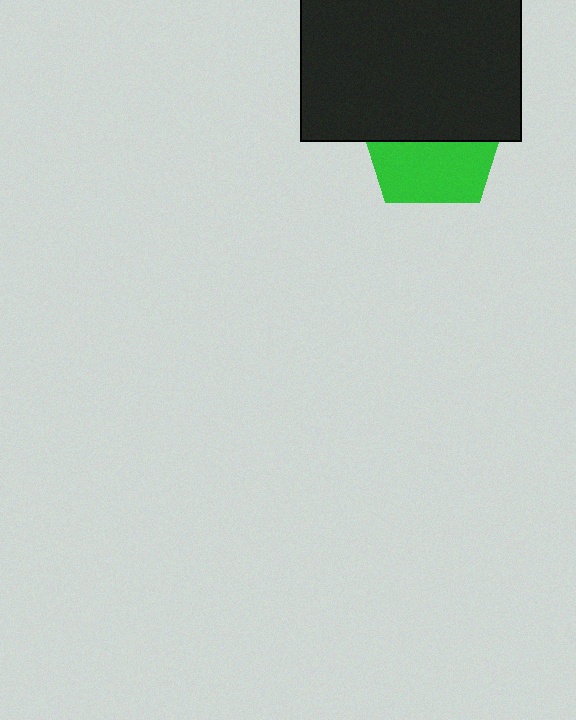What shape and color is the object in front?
The object in front is a black rectangle.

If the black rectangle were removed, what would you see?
You would see the complete green pentagon.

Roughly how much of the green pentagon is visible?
About half of it is visible (roughly 46%).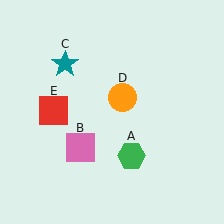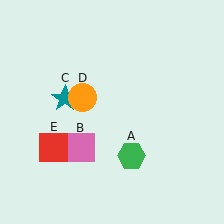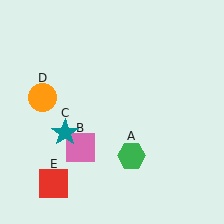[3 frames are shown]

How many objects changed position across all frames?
3 objects changed position: teal star (object C), orange circle (object D), red square (object E).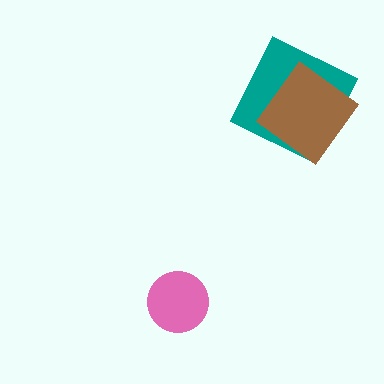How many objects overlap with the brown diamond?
1 object overlaps with the brown diamond.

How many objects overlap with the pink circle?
0 objects overlap with the pink circle.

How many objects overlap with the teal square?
1 object overlaps with the teal square.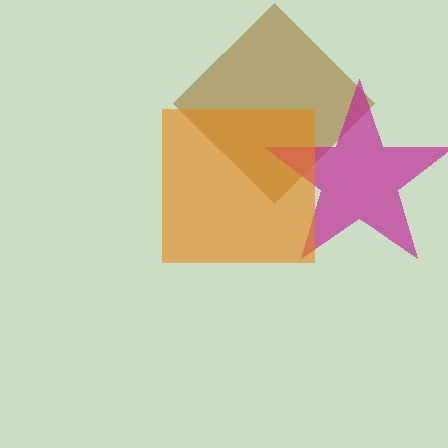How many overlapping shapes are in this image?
There are 3 overlapping shapes in the image.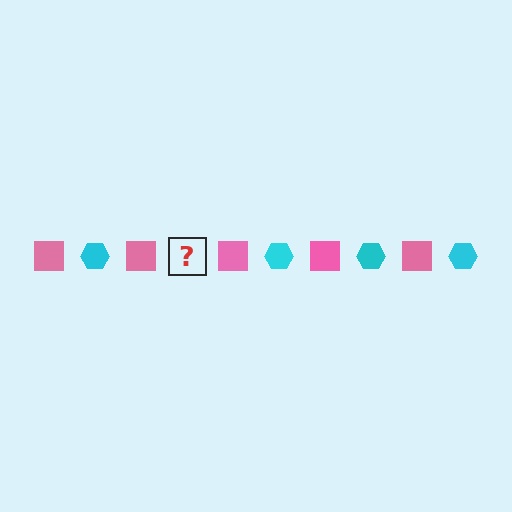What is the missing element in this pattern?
The missing element is a cyan hexagon.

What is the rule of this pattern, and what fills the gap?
The rule is that the pattern alternates between pink square and cyan hexagon. The gap should be filled with a cyan hexagon.